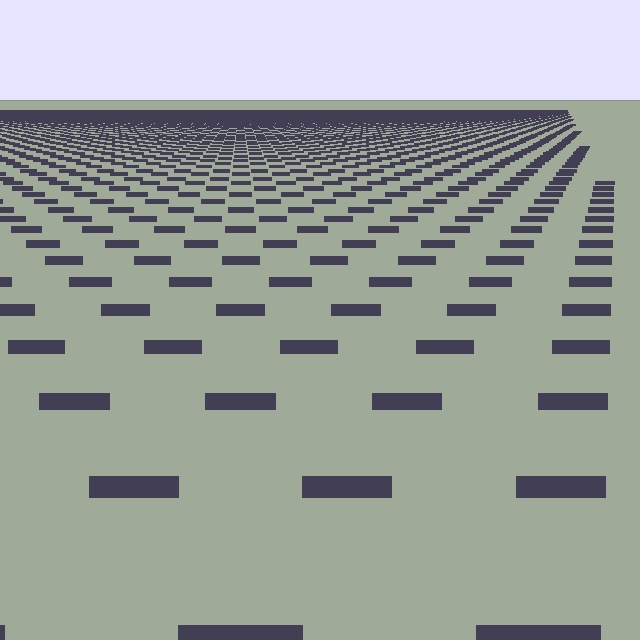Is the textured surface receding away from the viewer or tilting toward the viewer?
The surface is receding away from the viewer. Texture elements get smaller and denser toward the top.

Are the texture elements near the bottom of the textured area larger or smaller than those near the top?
Larger. Near the bottom, elements are closer to the viewer and appear at a bigger on-screen size.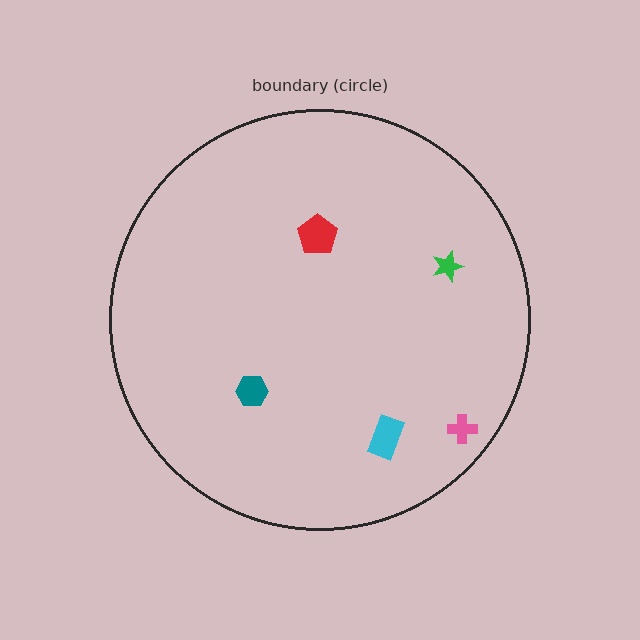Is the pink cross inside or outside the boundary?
Inside.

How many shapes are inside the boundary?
5 inside, 0 outside.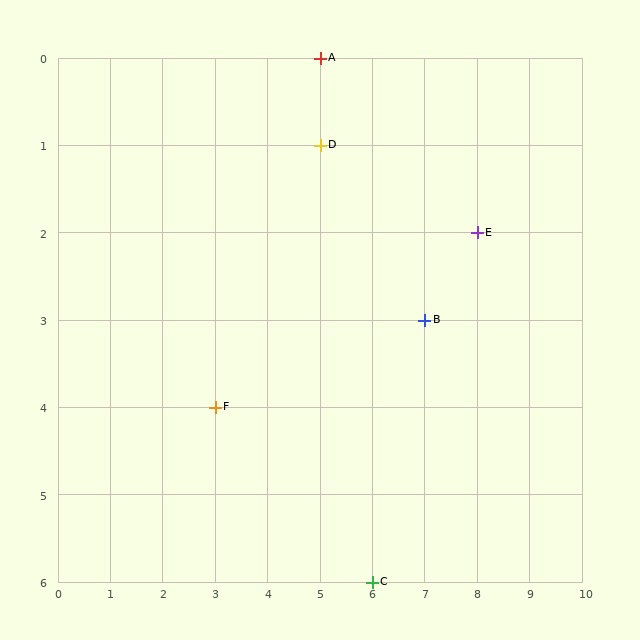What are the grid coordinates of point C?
Point C is at grid coordinates (6, 6).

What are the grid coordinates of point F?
Point F is at grid coordinates (3, 4).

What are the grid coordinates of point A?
Point A is at grid coordinates (5, 0).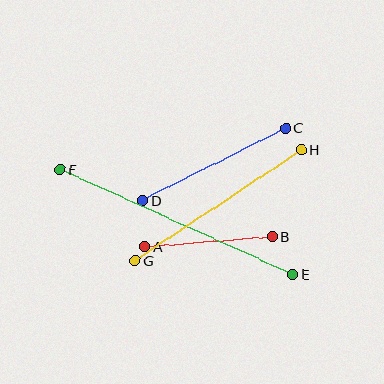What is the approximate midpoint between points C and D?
The midpoint is at approximately (214, 165) pixels.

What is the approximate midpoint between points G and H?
The midpoint is at approximately (218, 205) pixels.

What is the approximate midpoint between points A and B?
The midpoint is at approximately (208, 242) pixels.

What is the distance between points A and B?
The distance is approximately 128 pixels.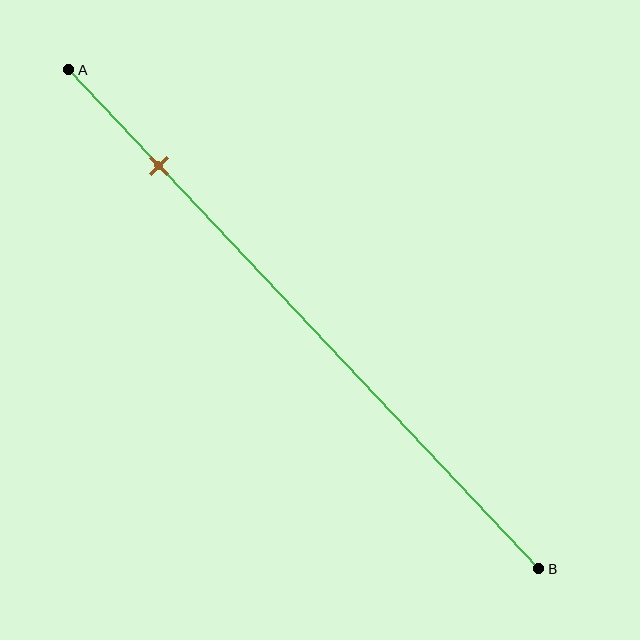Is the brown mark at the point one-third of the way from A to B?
No, the mark is at about 20% from A, not at the 33% one-third point.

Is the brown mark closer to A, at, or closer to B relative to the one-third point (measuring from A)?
The brown mark is closer to point A than the one-third point of segment AB.